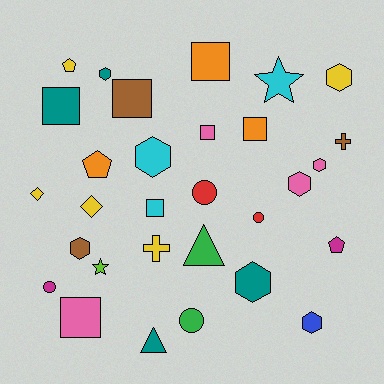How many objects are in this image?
There are 30 objects.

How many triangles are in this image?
There are 2 triangles.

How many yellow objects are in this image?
There are 5 yellow objects.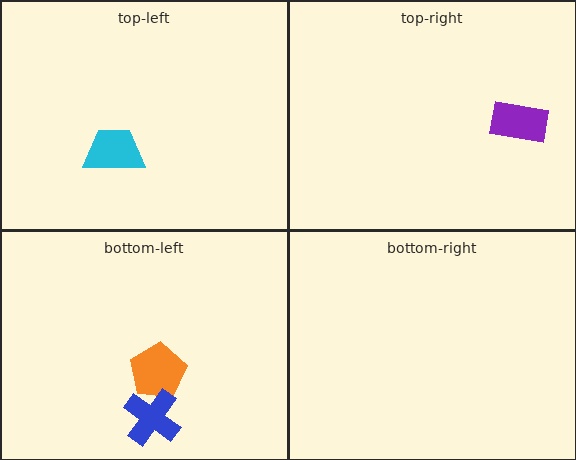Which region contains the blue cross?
The bottom-left region.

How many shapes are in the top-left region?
1.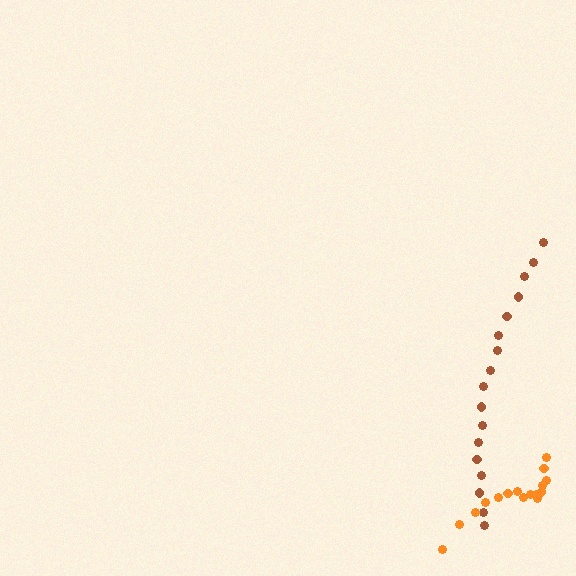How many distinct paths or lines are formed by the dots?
There are 2 distinct paths.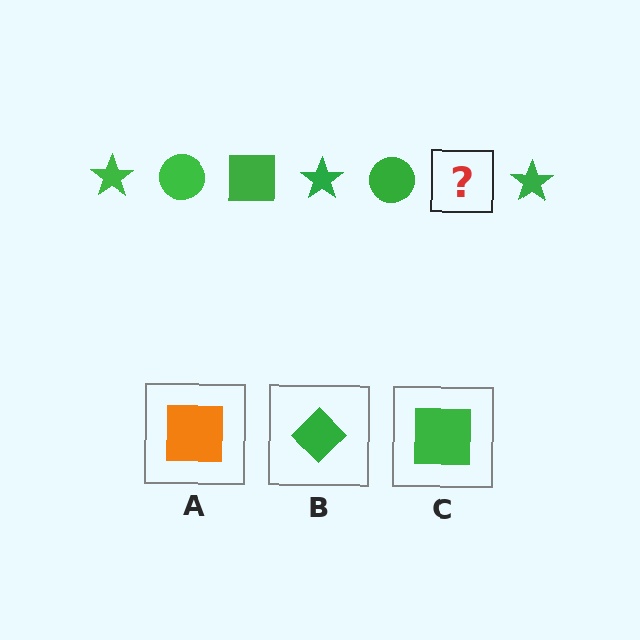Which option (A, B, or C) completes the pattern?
C.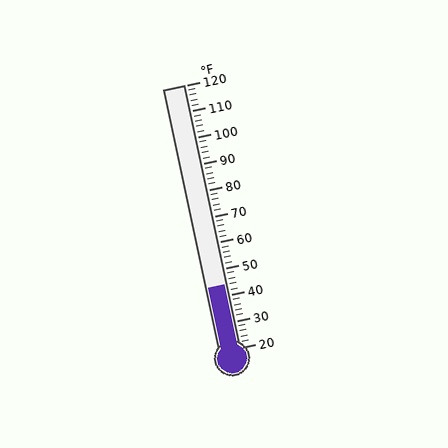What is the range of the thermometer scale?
The thermometer scale ranges from 20°F to 120°F.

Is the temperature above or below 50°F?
The temperature is below 50°F.